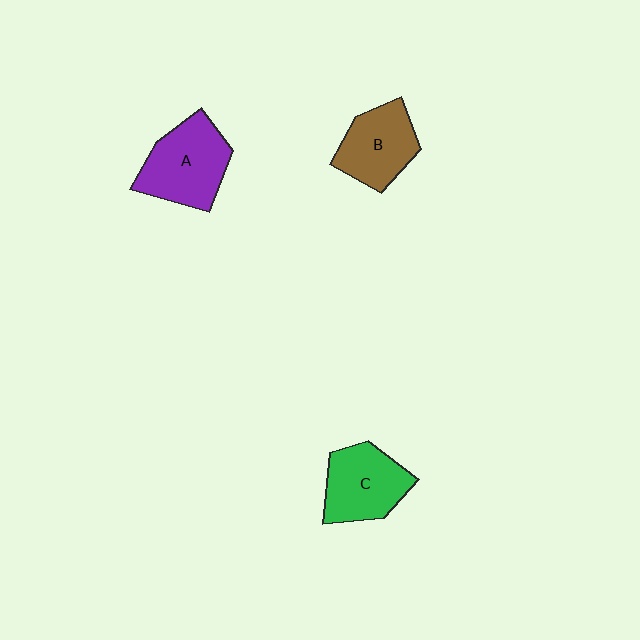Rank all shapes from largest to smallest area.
From largest to smallest: A (purple), C (green), B (brown).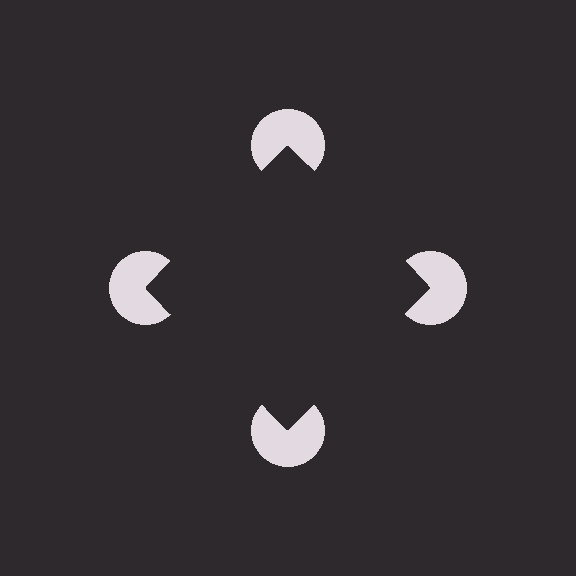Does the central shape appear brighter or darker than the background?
It typically appears slightly darker than the background, even though no actual brightness change is drawn.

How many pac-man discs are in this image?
There are 4 — one at each vertex of the illusory square.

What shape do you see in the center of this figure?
An illusory square — its edges are inferred from the aligned wedge cuts in the pac-man discs, not physically drawn.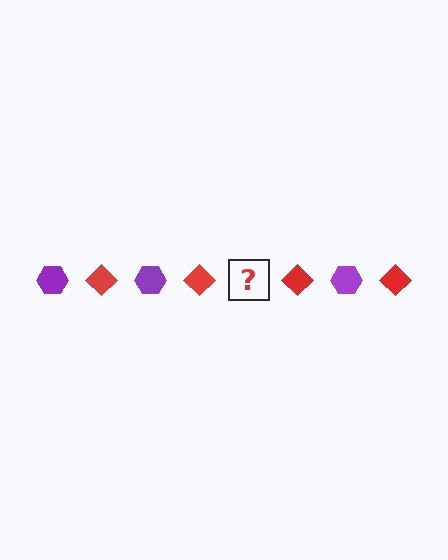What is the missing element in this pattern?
The missing element is a purple hexagon.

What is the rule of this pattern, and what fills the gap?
The rule is that the pattern alternates between purple hexagon and red diamond. The gap should be filled with a purple hexagon.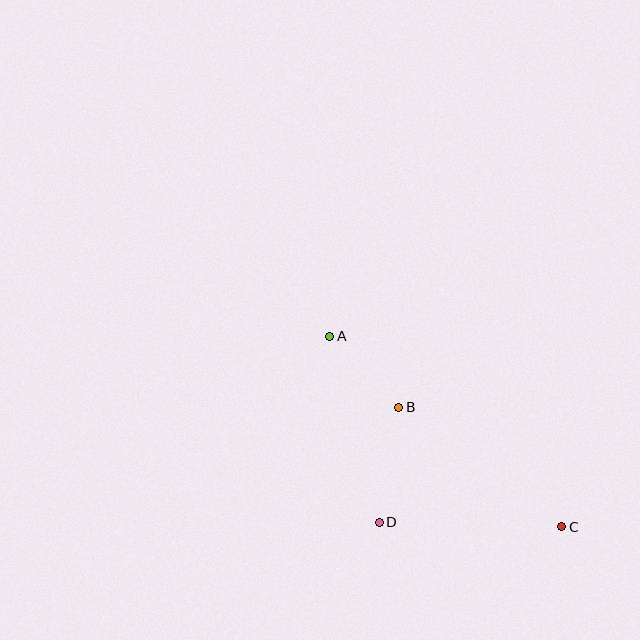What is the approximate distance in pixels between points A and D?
The distance between A and D is approximately 193 pixels.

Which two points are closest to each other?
Points A and B are closest to each other.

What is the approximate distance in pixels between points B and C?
The distance between B and C is approximately 202 pixels.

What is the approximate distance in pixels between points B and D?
The distance between B and D is approximately 117 pixels.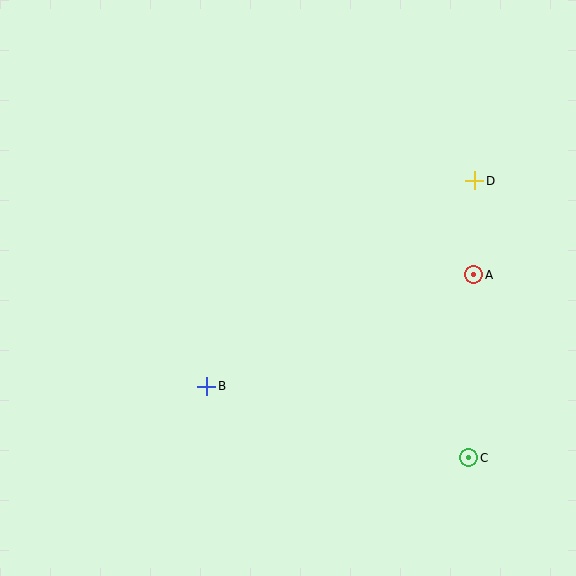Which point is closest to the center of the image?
Point B at (207, 386) is closest to the center.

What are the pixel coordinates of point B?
Point B is at (207, 386).